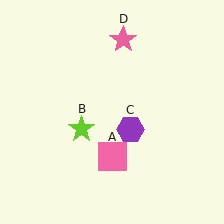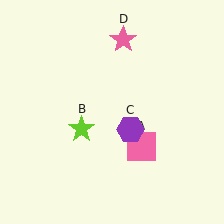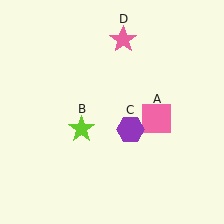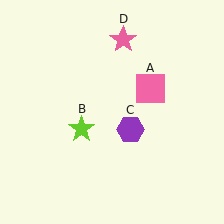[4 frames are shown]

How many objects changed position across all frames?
1 object changed position: pink square (object A).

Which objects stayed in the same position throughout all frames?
Lime star (object B) and purple hexagon (object C) and pink star (object D) remained stationary.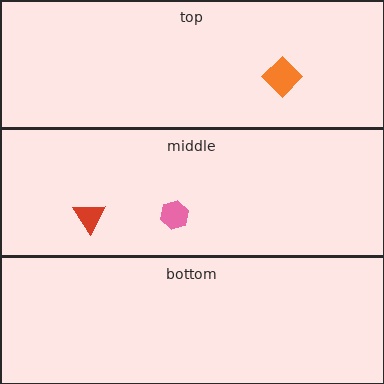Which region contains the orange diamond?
The top region.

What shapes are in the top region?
The orange diamond.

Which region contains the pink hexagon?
The middle region.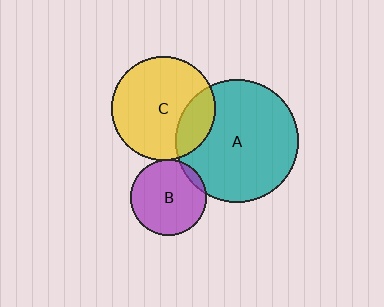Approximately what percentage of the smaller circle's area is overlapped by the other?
Approximately 5%.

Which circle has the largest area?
Circle A (teal).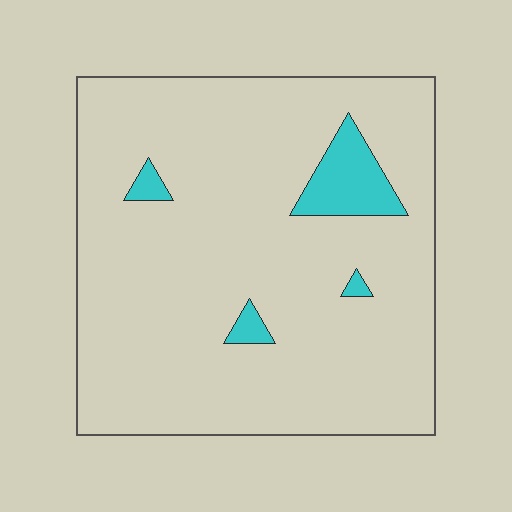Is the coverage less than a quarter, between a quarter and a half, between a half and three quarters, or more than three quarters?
Less than a quarter.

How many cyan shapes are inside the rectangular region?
4.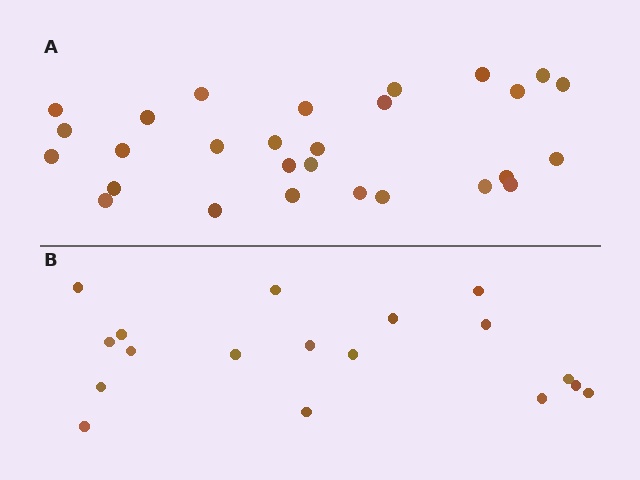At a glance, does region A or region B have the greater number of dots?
Region A (the top region) has more dots.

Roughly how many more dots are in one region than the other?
Region A has roughly 10 or so more dots than region B.